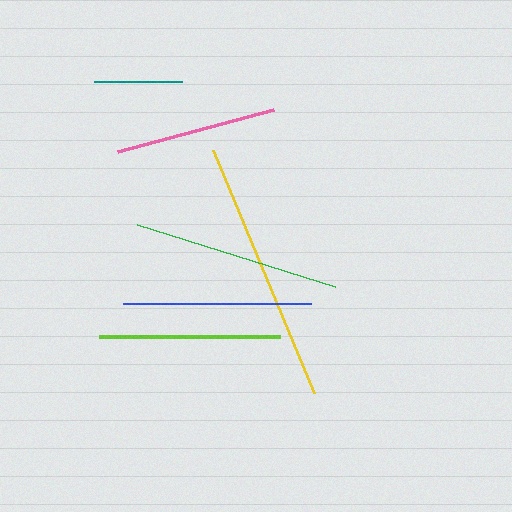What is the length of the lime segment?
The lime segment is approximately 181 pixels long.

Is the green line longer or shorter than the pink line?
The green line is longer than the pink line.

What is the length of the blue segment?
The blue segment is approximately 188 pixels long.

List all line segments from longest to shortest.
From longest to shortest: yellow, green, blue, lime, pink, teal.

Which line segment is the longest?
The yellow line is the longest at approximately 264 pixels.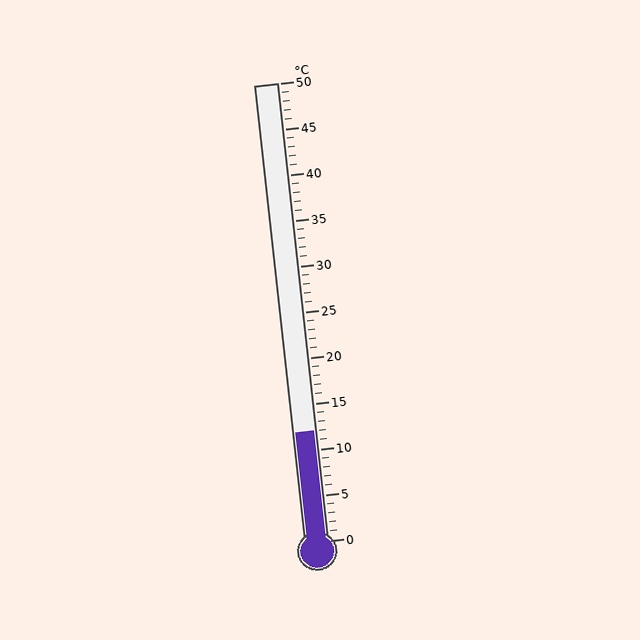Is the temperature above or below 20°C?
The temperature is below 20°C.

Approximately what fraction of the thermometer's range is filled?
The thermometer is filled to approximately 25% of its range.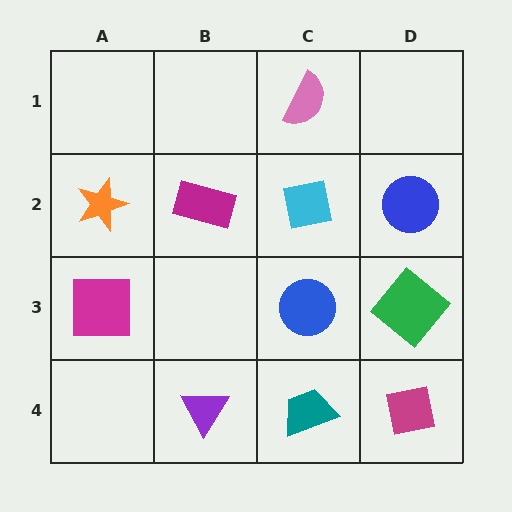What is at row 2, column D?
A blue circle.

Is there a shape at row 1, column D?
No, that cell is empty.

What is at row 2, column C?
A cyan square.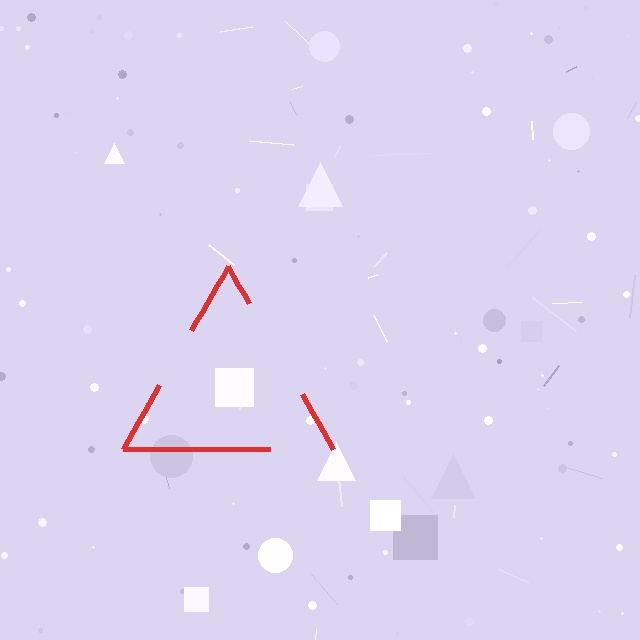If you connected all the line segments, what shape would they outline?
They would outline a triangle.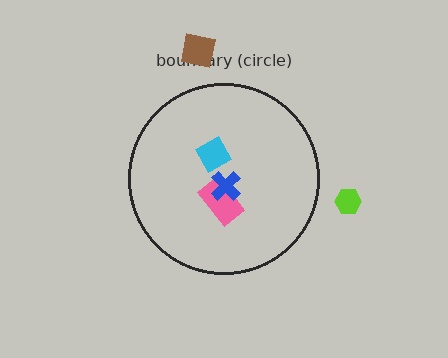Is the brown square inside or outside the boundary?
Outside.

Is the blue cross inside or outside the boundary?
Inside.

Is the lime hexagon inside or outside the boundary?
Outside.